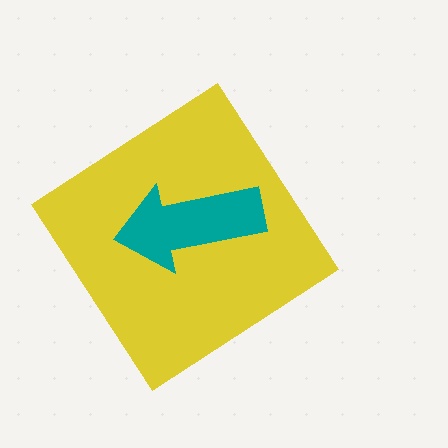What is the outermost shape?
The yellow diamond.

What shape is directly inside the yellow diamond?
The teal arrow.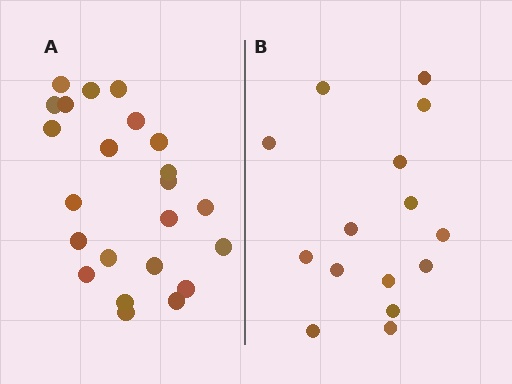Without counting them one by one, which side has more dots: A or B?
Region A (the left region) has more dots.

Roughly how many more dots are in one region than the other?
Region A has roughly 8 or so more dots than region B.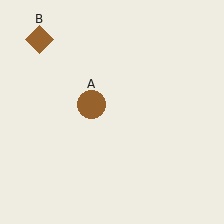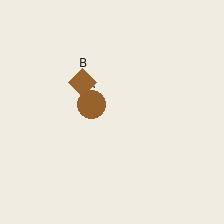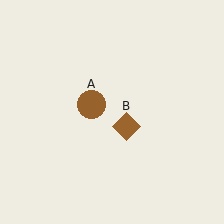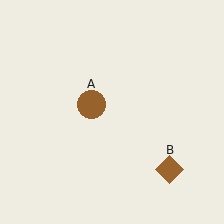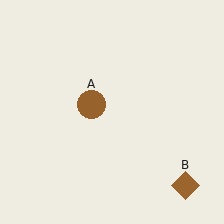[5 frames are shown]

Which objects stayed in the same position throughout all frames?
Brown circle (object A) remained stationary.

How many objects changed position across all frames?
1 object changed position: brown diamond (object B).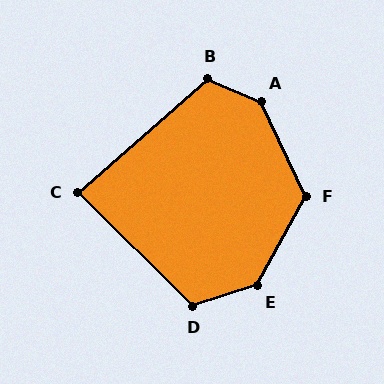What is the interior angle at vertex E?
Approximately 136 degrees (obtuse).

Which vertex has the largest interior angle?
A, at approximately 138 degrees.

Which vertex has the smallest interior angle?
C, at approximately 86 degrees.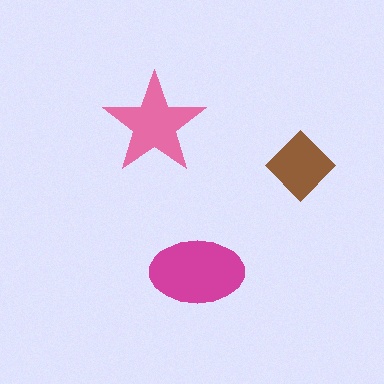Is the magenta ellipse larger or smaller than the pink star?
Larger.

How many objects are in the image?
There are 3 objects in the image.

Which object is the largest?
The magenta ellipse.